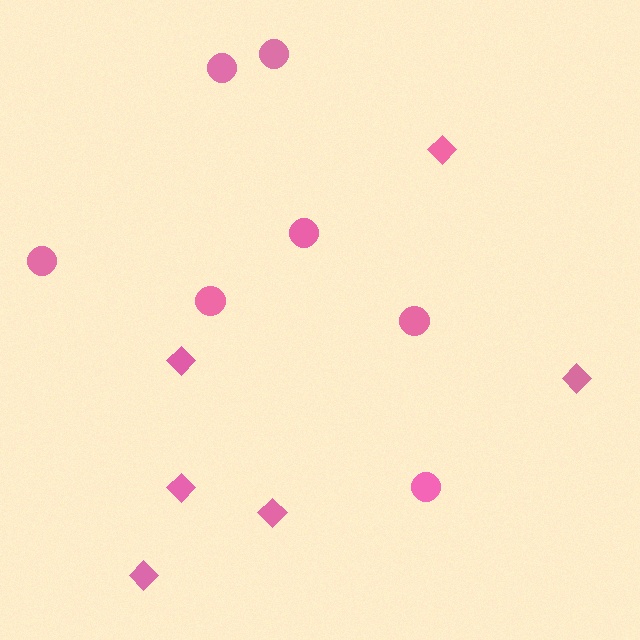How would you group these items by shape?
There are 2 groups: one group of circles (7) and one group of diamonds (6).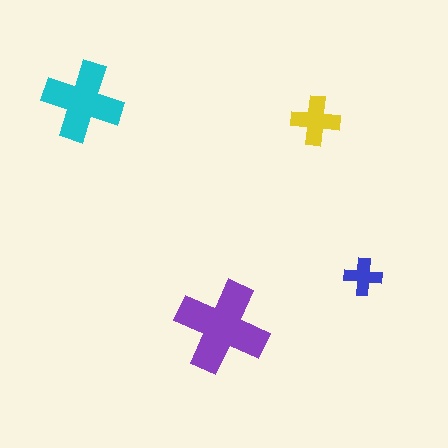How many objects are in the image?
There are 4 objects in the image.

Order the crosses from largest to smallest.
the purple one, the cyan one, the yellow one, the blue one.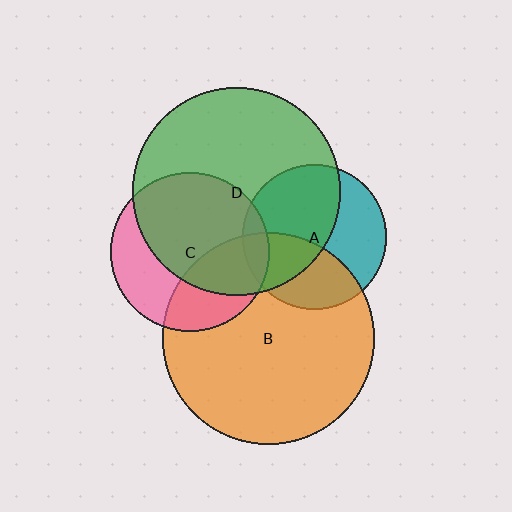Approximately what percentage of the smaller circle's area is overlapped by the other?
Approximately 40%.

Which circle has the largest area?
Circle B (orange).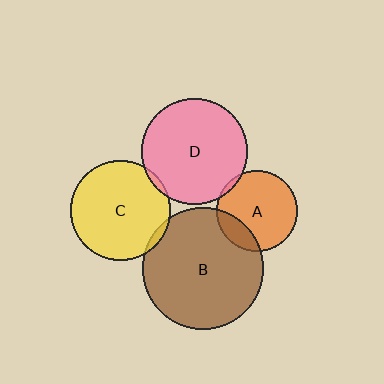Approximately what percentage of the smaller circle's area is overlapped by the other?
Approximately 5%.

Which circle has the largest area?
Circle B (brown).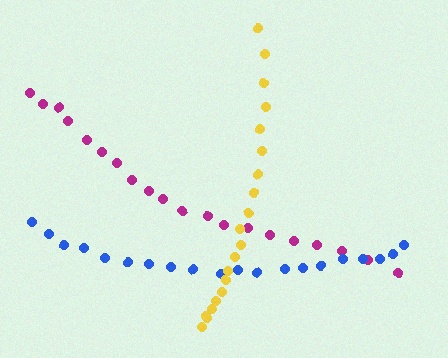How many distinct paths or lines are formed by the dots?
There are 3 distinct paths.